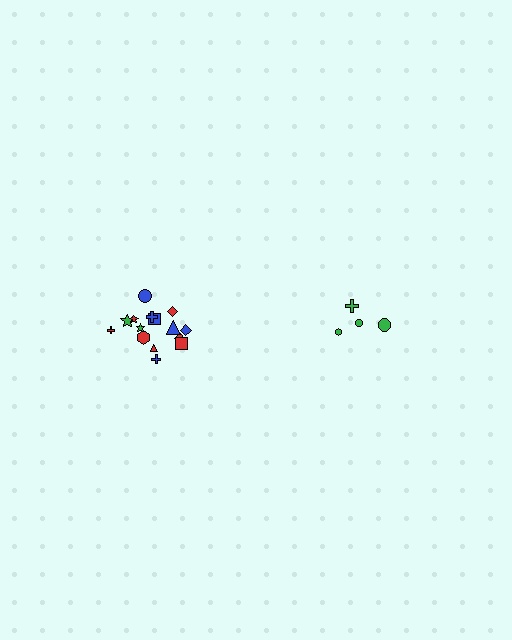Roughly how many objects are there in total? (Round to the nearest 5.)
Roughly 20 objects in total.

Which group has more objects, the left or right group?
The left group.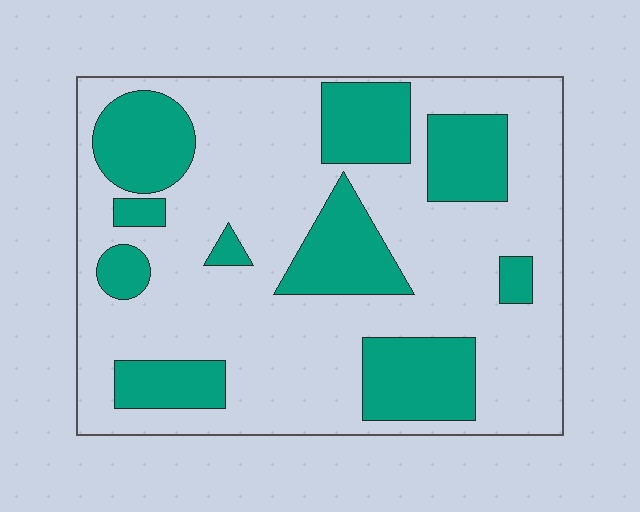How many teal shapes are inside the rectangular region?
10.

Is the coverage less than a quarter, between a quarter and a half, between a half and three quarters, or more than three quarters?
Between a quarter and a half.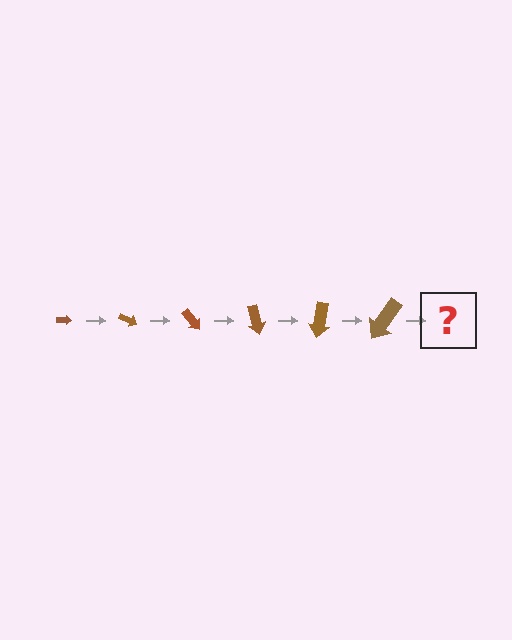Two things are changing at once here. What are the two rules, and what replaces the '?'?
The two rules are that the arrow grows larger each step and it rotates 25 degrees each step. The '?' should be an arrow, larger than the previous one and rotated 150 degrees from the start.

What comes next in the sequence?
The next element should be an arrow, larger than the previous one and rotated 150 degrees from the start.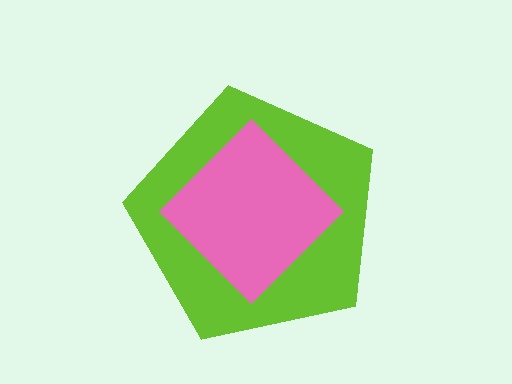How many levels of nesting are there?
2.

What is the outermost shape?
The lime pentagon.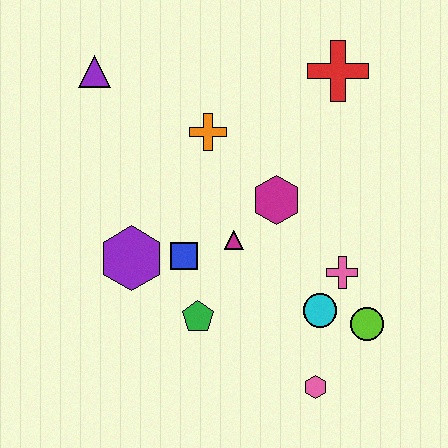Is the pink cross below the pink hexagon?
No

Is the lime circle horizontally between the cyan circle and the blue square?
No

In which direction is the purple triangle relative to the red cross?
The purple triangle is to the left of the red cross.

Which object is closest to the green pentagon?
The blue square is closest to the green pentagon.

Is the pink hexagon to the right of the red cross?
No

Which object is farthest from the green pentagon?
The red cross is farthest from the green pentagon.